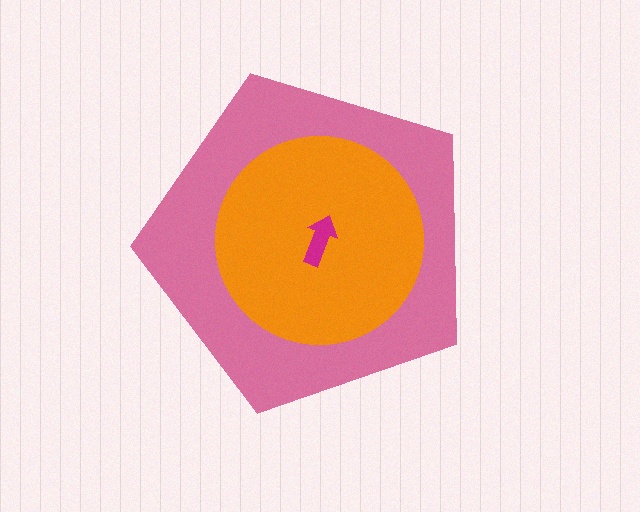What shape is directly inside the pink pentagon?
The orange circle.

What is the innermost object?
The magenta arrow.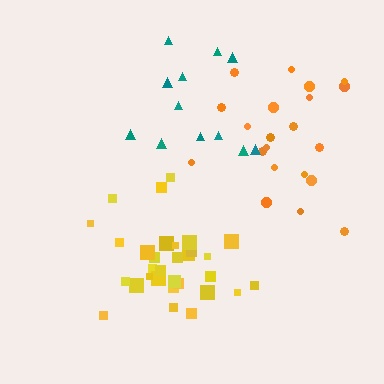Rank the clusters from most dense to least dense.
yellow, orange, teal.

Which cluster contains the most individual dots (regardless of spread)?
Yellow (31).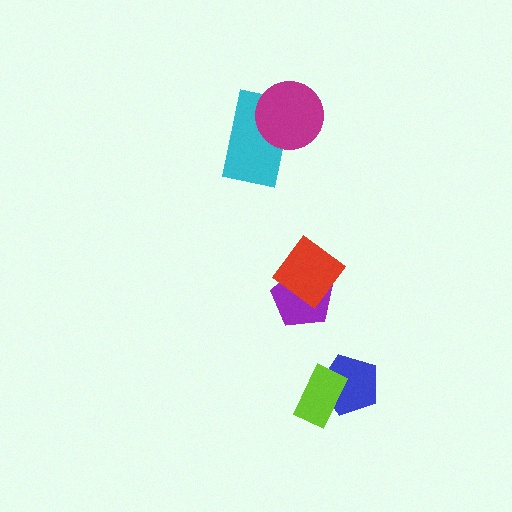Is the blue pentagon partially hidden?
Yes, it is partially covered by another shape.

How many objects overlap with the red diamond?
1 object overlaps with the red diamond.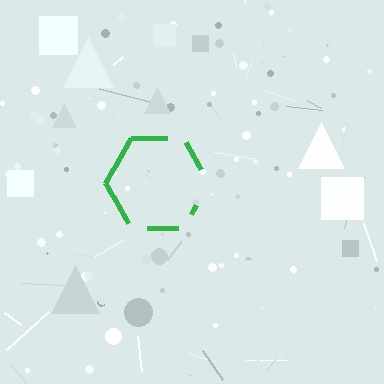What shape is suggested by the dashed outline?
The dashed outline suggests a hexagon.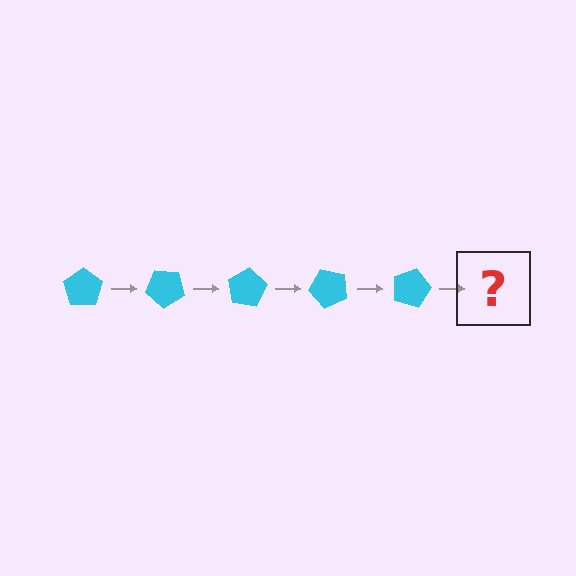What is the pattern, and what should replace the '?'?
The pattern is that the pentagon rotates 40 degrees each step. The '?' should be a cyan pentagon rotated 200 degrees.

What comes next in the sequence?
The next element should be a cyan pentagon rotated 200 degrees.